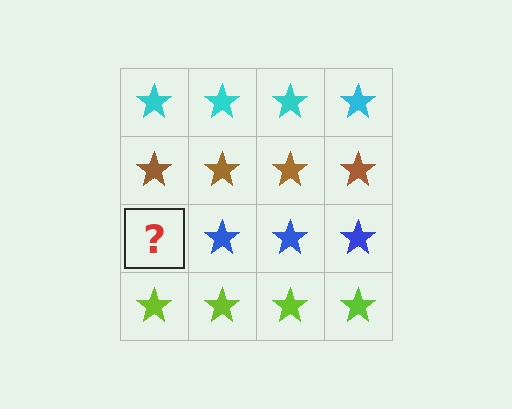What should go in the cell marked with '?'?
The missing cell should contain a blue star.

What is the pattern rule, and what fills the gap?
The rule is that each row has a consistent color. The gap should be filled with a blue star.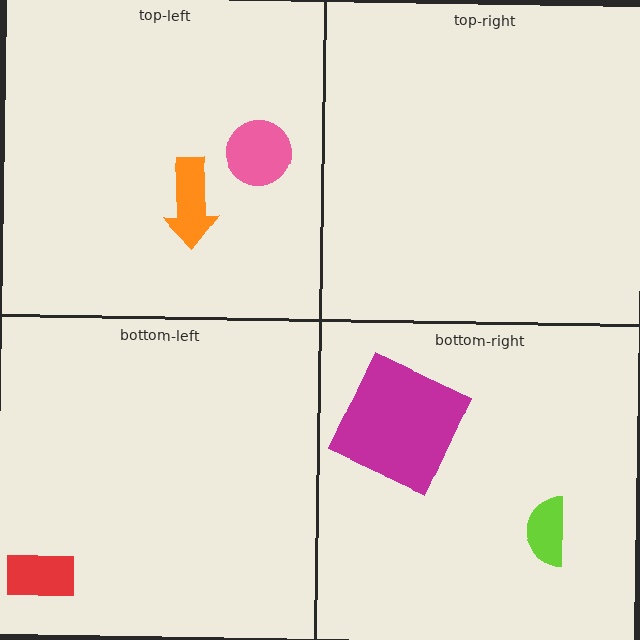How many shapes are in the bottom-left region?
1.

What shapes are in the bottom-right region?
The magenta square, the lime semicircle.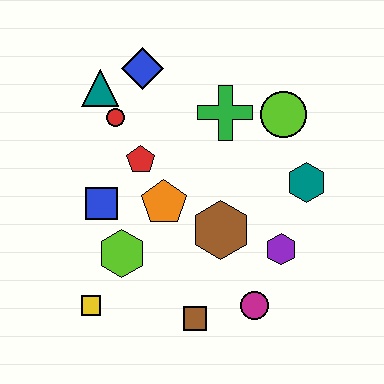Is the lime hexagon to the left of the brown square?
Yes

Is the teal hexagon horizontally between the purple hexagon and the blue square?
No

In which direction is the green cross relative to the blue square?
The green cross is to the right of the blue square.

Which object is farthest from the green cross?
The yellow square is farthest from the green cross.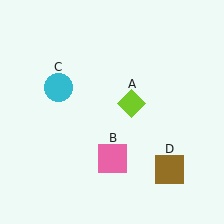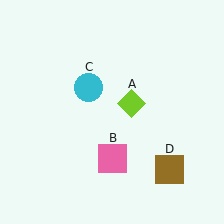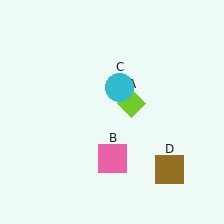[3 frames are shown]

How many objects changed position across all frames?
1 object changed position: cyan circle (object C).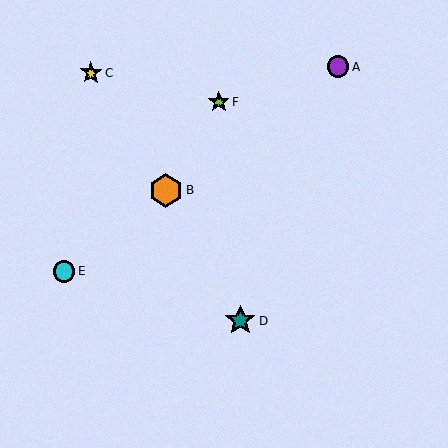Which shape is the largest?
The orange hexagon (labeled B) is the largest.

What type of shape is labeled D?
Shape D is a teal star.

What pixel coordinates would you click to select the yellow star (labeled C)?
Click at (91, 73) to select the yellow star C.